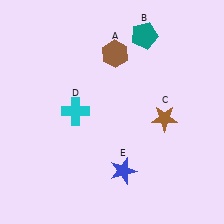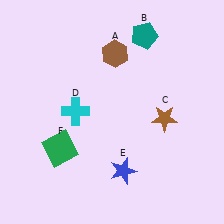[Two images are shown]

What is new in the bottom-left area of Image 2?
A green square (F) was added in the bottom-left area of Image 2.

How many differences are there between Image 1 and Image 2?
There is 1 difference between the two images.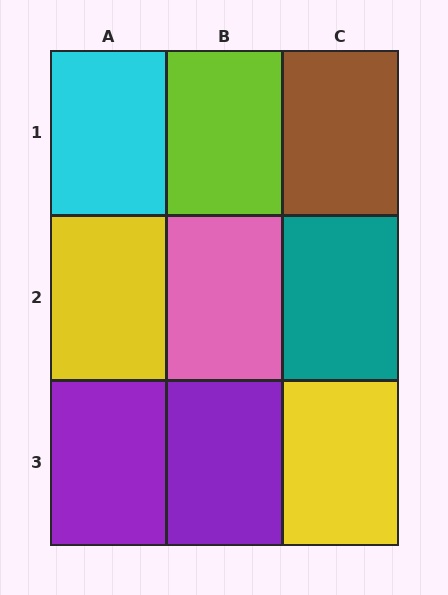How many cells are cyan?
1 cell is cyan.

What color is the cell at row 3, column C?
Yellow.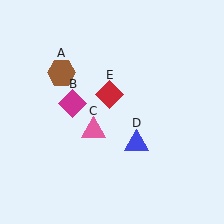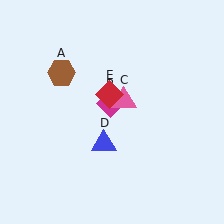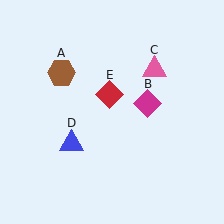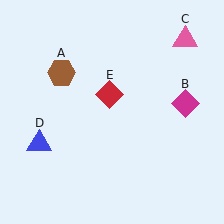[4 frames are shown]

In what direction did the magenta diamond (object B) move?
The magenta diamond (object B) moved right.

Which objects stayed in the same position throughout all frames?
Brown hexagon (object A) and red diamond (object E) remained stationary.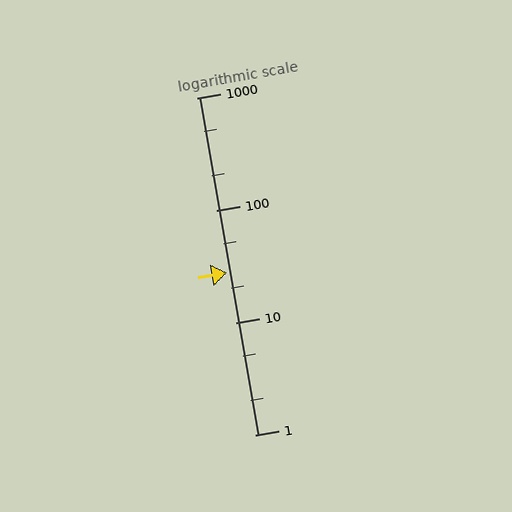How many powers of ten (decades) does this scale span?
The scale spans 3 decades, from 1 to 1000.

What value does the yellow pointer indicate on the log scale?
The pointer indicates approximately 28.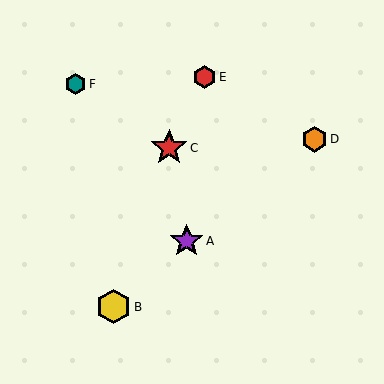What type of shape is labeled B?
Shape B is a yellow hexagon.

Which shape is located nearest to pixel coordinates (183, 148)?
The red star (labeled C) at (169, 148) is nearest to that location.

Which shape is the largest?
The red star (labeled C) is the largest.